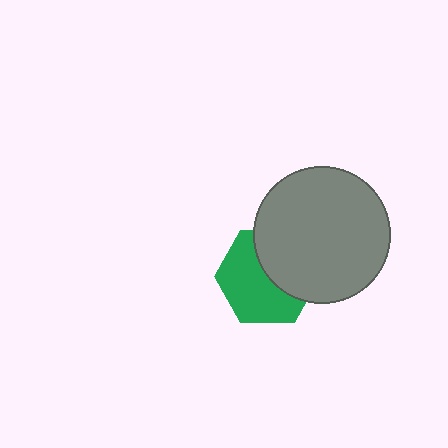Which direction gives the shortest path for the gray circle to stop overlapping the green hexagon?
Moving toward the upper-right gives the shortest separation.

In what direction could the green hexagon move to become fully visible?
The green hexagon could move toward the lower-left. That would shift it out from behind the gray circle entirely.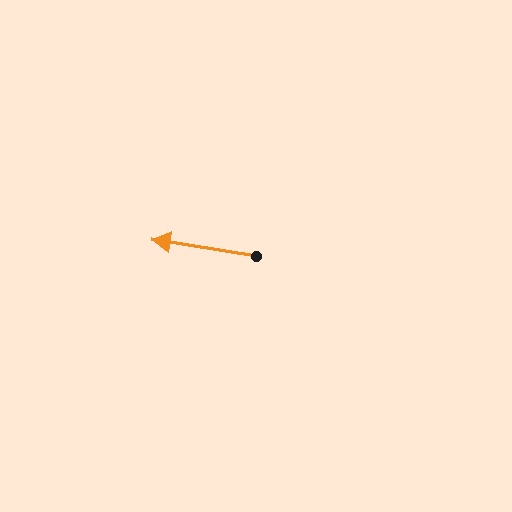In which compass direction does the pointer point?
West.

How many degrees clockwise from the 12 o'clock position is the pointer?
Approximately 279 degrees.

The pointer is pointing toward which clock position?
Roughly 9 o'clock.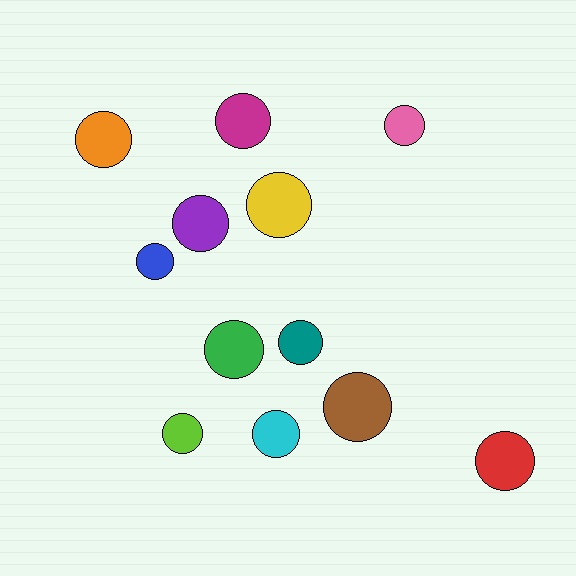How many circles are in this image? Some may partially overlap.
There are 12 circles.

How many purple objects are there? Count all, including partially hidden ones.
There is 1 purple object.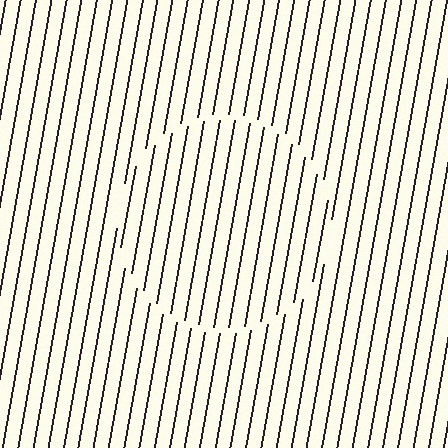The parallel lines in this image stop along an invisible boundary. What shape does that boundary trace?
An illusory circle. The interior of the shape contains the same grating, shifted by half a period — the contour is defined by the phase discontinuity where line-ends from the inner and outer gratings abut.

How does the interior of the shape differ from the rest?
The interior of the shape contains the same grating, shifted by half a period — the contour is defined by the phase discontinuity where line-ends from the inner and outer gratings abut.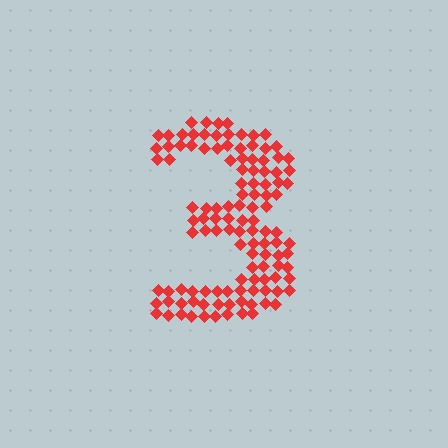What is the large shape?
The large shape is the digit 3.